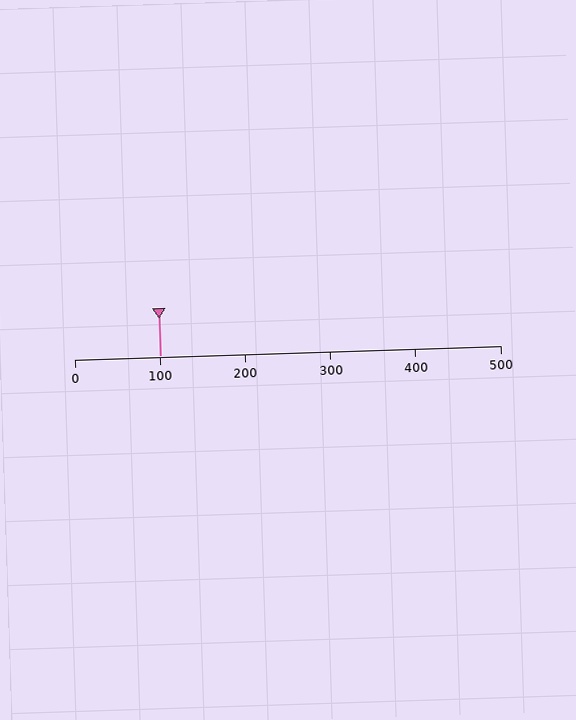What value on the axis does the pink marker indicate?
The marker indicates approximately 100.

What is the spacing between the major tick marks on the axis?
The major ticks are spaced 100 apart.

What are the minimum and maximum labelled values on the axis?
The axis runs from 0 to 500.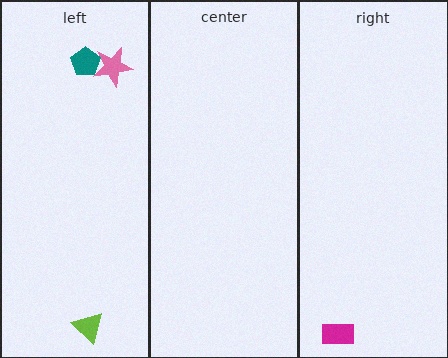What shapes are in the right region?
The magenta rectangle.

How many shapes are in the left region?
3.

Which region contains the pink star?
The left region.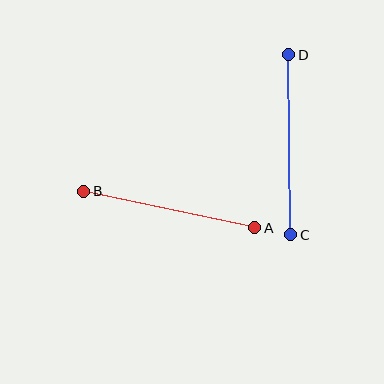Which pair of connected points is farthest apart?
Points C and D are farthest apart.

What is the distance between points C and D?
The distance is approximately 180 pixels.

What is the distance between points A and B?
The distance is approximately 175 pixels.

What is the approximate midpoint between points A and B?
The midpoint is at approximately (169, 209) pixels.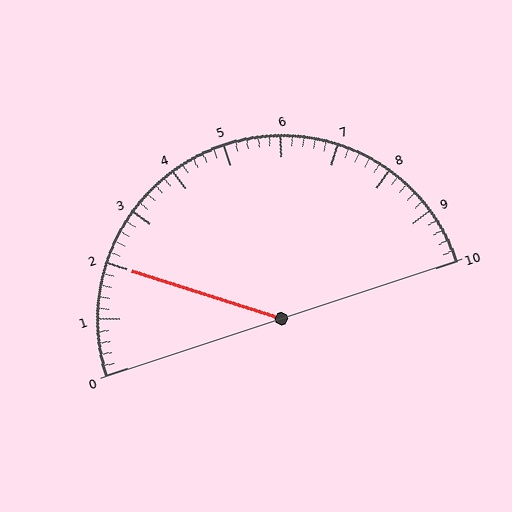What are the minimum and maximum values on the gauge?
The gauge ranges from 0 to 10.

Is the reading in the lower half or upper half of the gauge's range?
The reading is in the lower half of the range (0 to 10).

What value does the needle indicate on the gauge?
The needle indicates approximately 2.0.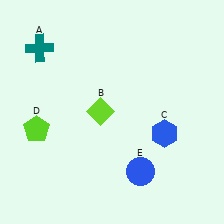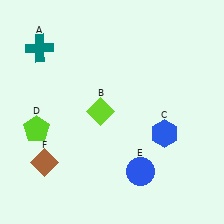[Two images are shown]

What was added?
A brown diamond (F) was added in Image 2.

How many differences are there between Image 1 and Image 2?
There is 1 difference between the two images.